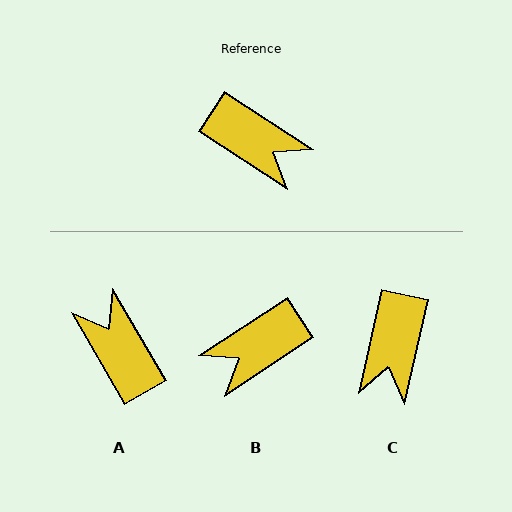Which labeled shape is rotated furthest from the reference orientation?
A, about 153 degrees away.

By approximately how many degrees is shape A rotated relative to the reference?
Approximately 153 degrees counter-clockwise.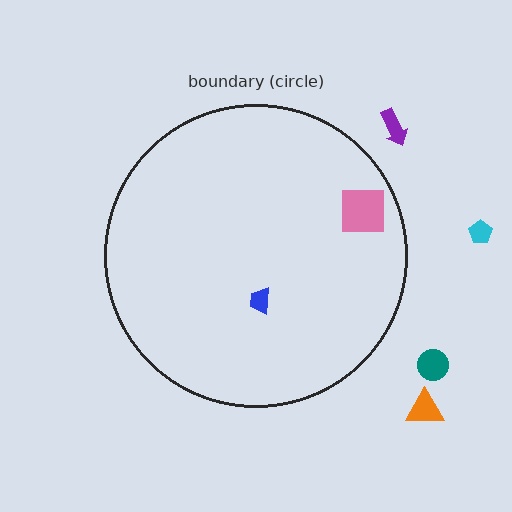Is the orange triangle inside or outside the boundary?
Outside.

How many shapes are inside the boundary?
2 inside, 4 outside.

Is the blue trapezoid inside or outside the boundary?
Inside.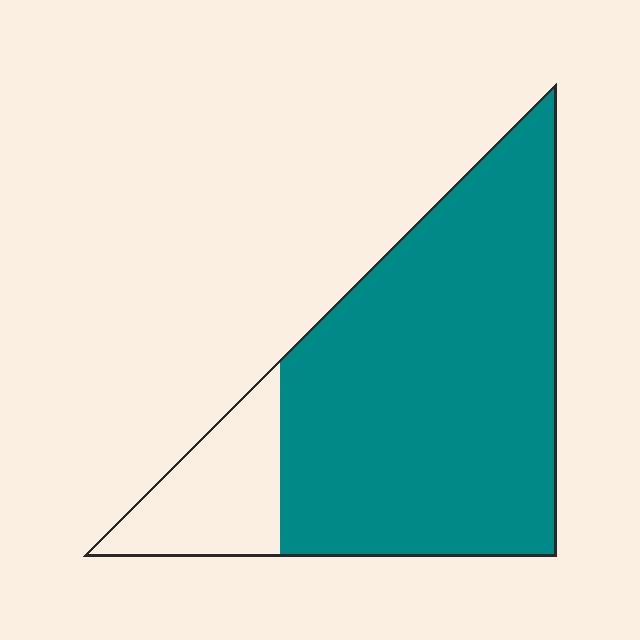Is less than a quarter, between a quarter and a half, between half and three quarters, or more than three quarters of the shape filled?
More than three quarters.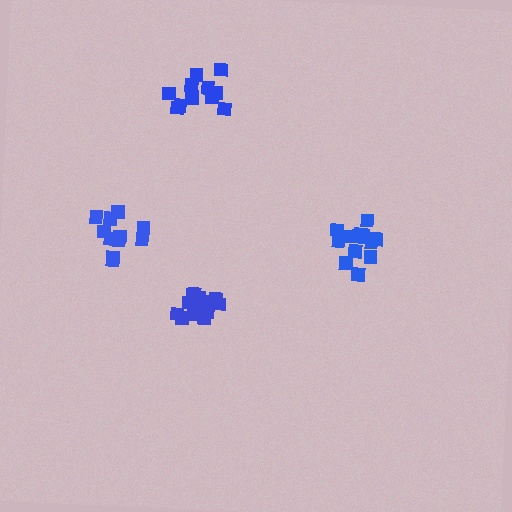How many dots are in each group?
Group 1: 12 dots, Group 2: 14 dots, Group 3: 16 dots, Group 4: 12 dots (54 total).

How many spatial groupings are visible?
There are 4 spatial groupings.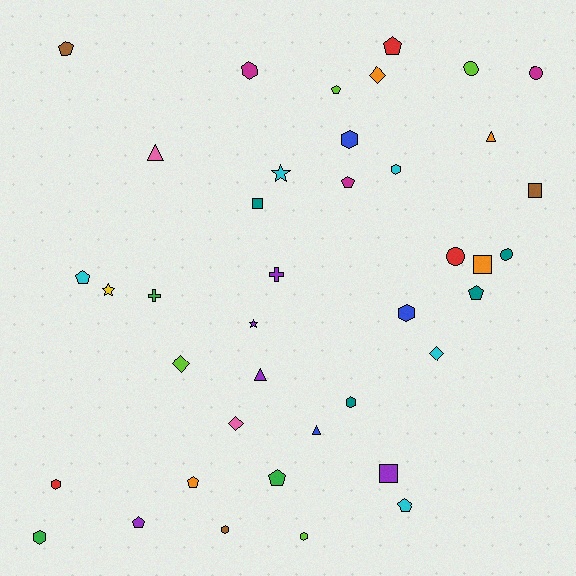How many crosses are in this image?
There are 2 crosses.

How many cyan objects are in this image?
There are 5 cyan objects.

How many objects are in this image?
There are 40 objects.